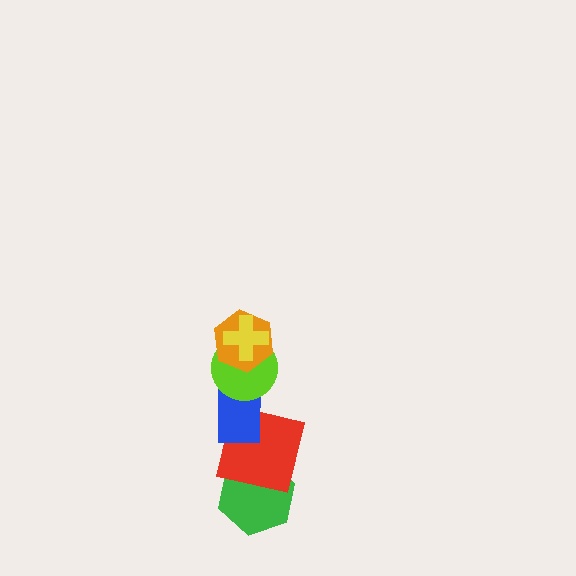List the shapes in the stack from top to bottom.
From top to bottom: the yellow cross, the orange hexagon, the lime circle, the blue rectangle, the red square, the green hexagon.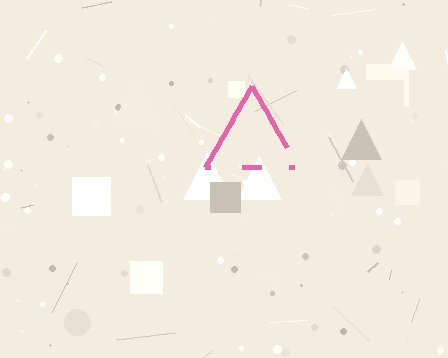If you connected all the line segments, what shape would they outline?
They would outline a triangle.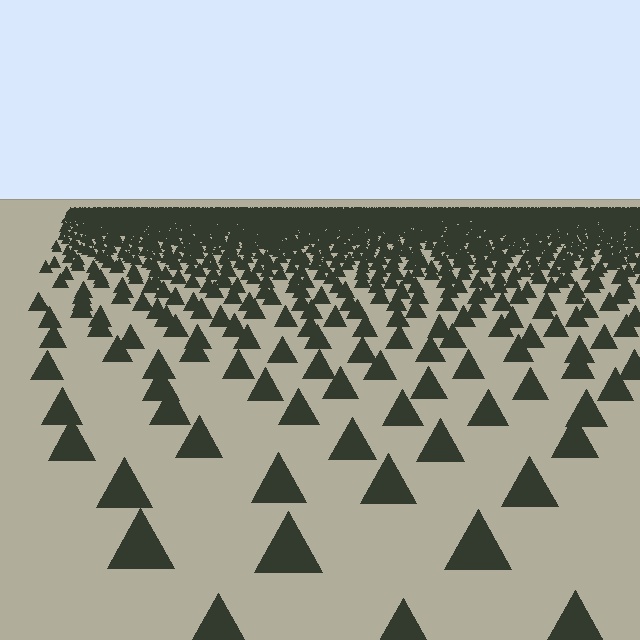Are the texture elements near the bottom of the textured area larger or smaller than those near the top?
Larger. Near the bottom, elements are closer to the viewer and appear at a bigger on-screen size.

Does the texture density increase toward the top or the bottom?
Density increases toward the top.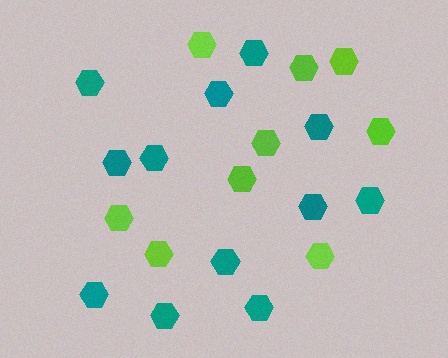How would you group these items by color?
There are 2 groups: one group of teal hexagons (12) and one group of lime hexagons (9).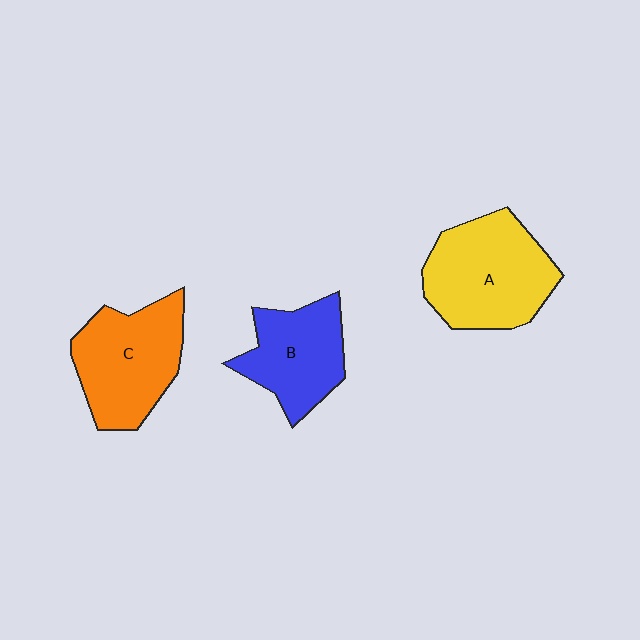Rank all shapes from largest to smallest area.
From largest to smallest: A (yellow), C (orange), B (blue).